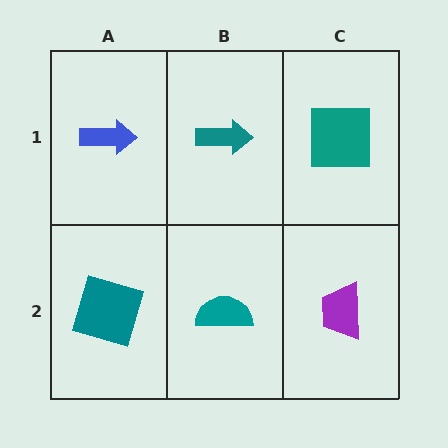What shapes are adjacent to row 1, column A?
A teal square (row 2, column A), a teal arrow (row 1, column B).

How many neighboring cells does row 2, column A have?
2.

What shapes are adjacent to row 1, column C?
A purple trapezoid (row 2, column C), a teal arrow (row 1, column B).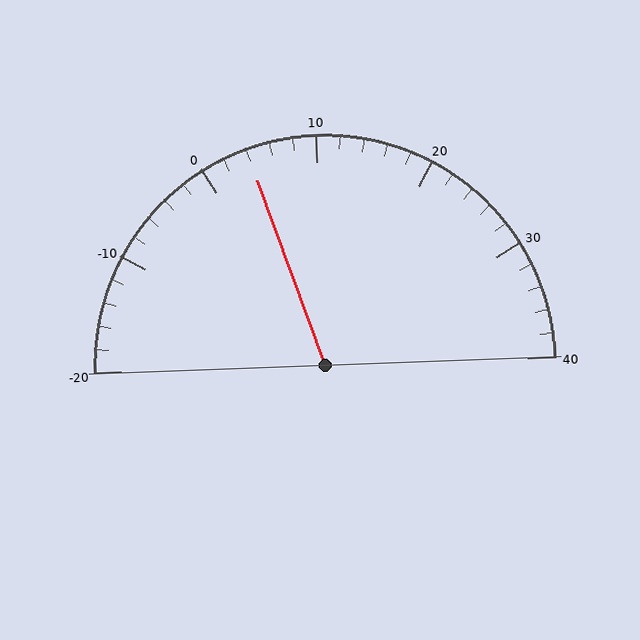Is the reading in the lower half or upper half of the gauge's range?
The reading is in the lower half of the range (-20 to 40).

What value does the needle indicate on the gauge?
The needle indicates approximately 4.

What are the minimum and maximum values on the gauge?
The gauge ranges from -20 to 40.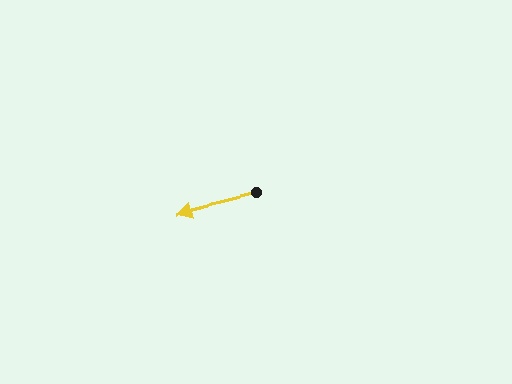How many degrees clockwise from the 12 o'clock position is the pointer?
Approximately 256 degrees.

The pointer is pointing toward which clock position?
Roughly 9 o'clock.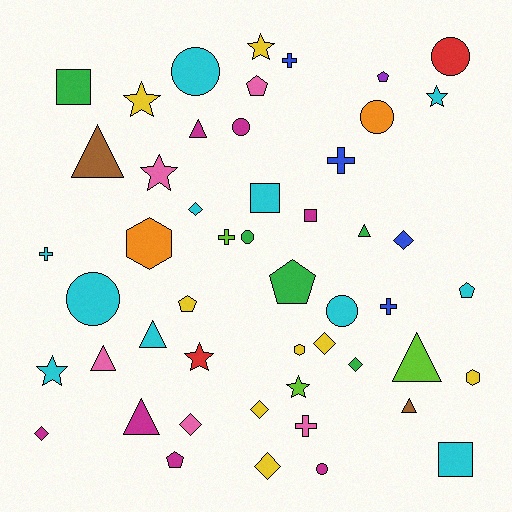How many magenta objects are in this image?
There are 7 magenta objects.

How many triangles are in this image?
There are 8 triangles.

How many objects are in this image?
There are 50 objects.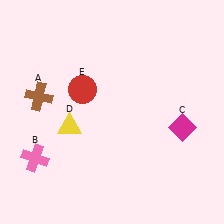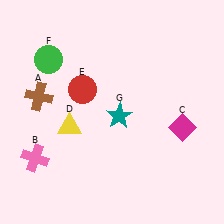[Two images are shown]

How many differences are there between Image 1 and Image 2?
There are 2 differences between the two images.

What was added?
A green circle (F), a teal star (G) were added in Image 2.